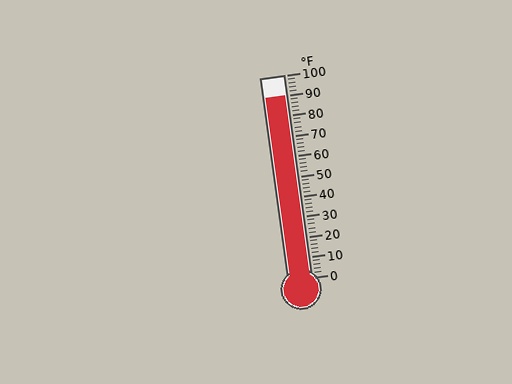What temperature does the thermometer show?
The thermometer shows approximately 90°F.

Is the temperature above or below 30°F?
The temperature is above 30°F.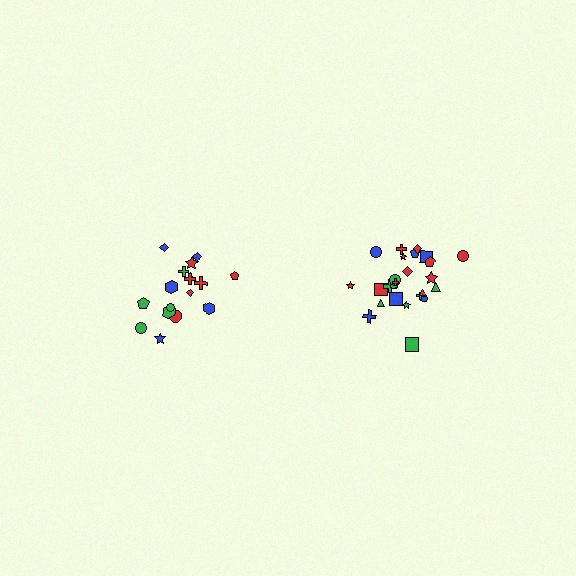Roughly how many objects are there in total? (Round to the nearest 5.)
Roughly 45 objects in total.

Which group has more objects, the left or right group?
The right group.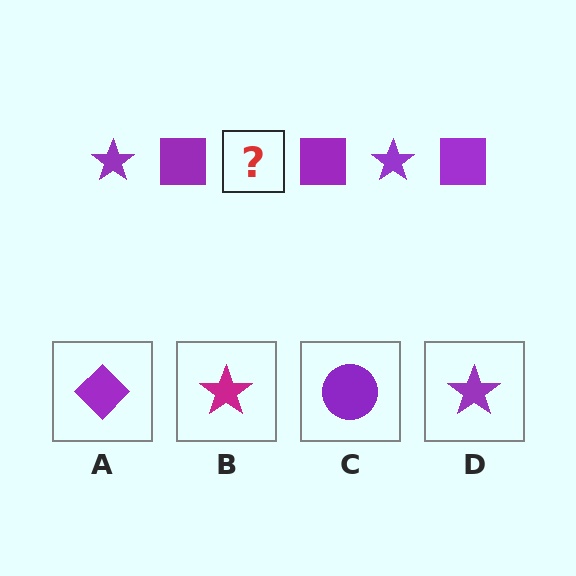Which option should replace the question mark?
Option D.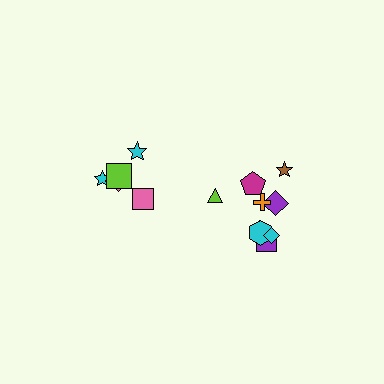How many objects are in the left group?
There are 6 objects.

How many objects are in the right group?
There are 8 objects.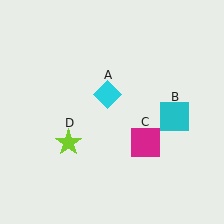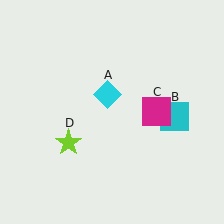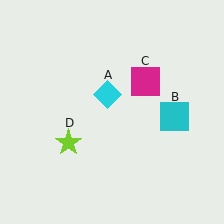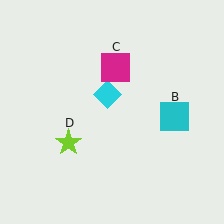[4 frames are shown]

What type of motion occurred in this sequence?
The magenta square (object C) rotated counterclockwise around the center of the scene.